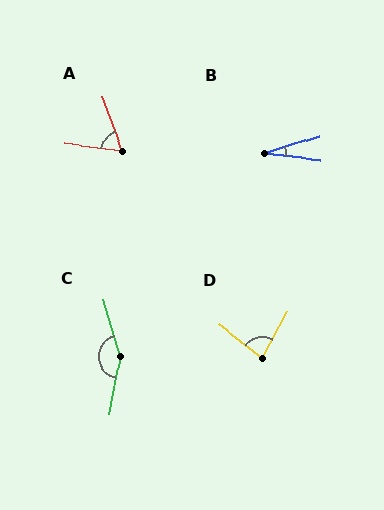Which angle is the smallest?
B, at approximately 24 degrees.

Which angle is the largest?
C, at approximately 153 degrees.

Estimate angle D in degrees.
Approximately 81 degrees.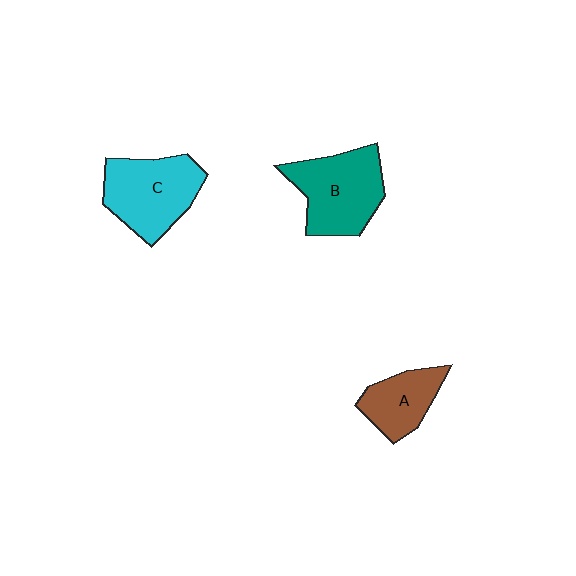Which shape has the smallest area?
Shape A (brown).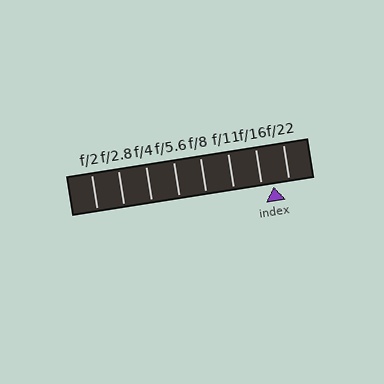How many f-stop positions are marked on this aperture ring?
There are 8 f-stop positions marked.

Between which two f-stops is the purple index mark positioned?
The index mark is between f/16 and f/22.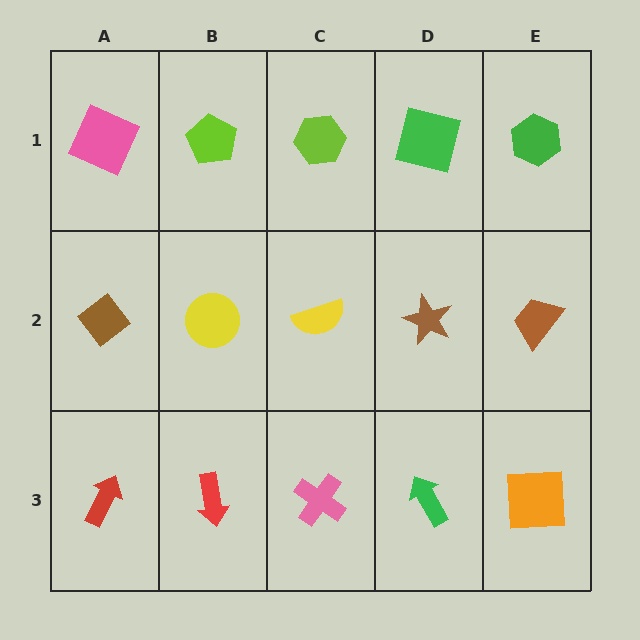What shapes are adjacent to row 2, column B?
A lime pentagon (row 1, column B), a red arrow (row 3, column B), a brown diamond (row 2, column A), a yellow semicircle (row 2, column C).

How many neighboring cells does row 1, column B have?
3.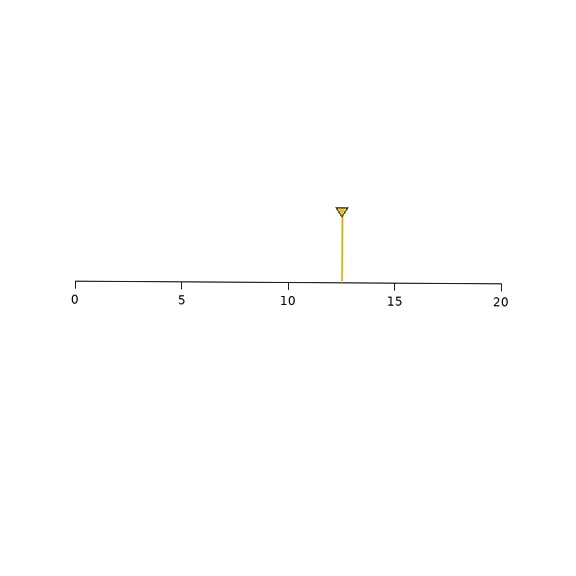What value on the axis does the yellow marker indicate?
The marker indicates approximately 12.5.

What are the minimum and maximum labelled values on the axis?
The axis runs from 0 to 20.